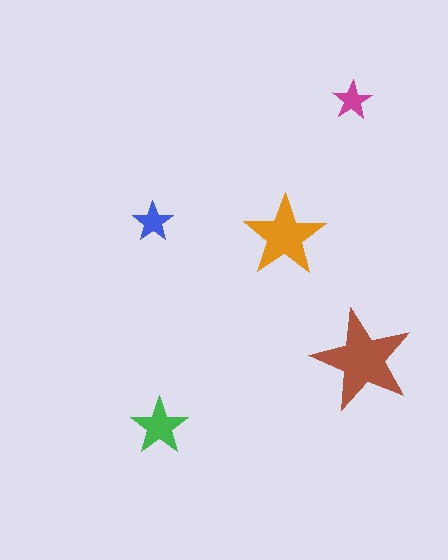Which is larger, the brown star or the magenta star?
The brown one.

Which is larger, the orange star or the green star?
The orange one.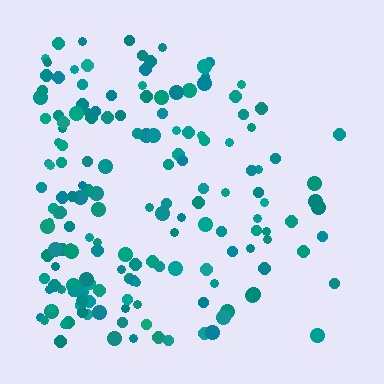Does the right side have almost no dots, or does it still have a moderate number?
Still a moderate number, just noticeably fewer than the left.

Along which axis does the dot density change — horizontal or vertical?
Horizontal.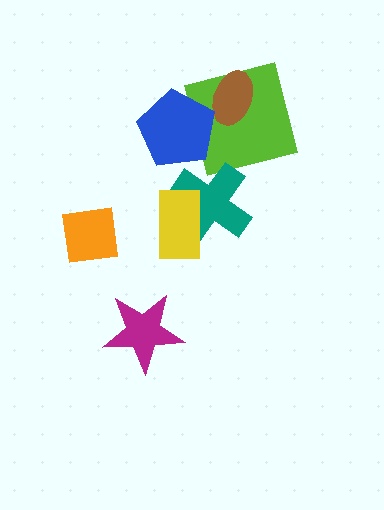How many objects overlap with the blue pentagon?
1 object overlaps with the blue pentagon.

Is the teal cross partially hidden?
Yes, it is partially covered by another shape.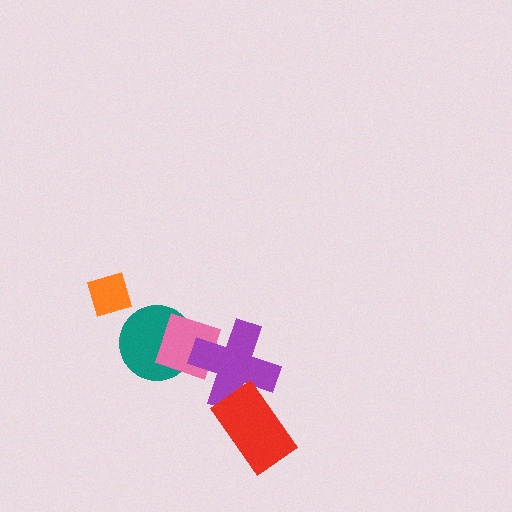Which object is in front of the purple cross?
The red rectangle is in front of the purple cross.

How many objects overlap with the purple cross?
2 objects overlap with the purple cross.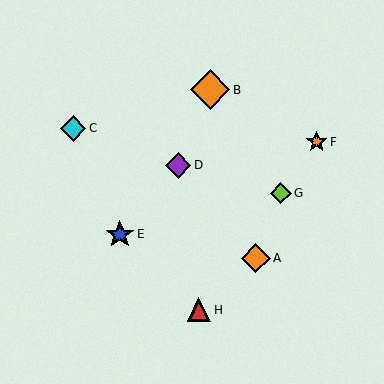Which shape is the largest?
The orange diamond (labeled B) is the largest.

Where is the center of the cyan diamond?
The center of the cyan diamond is at (73, 128).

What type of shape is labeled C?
Shape C is a cyan diamond.